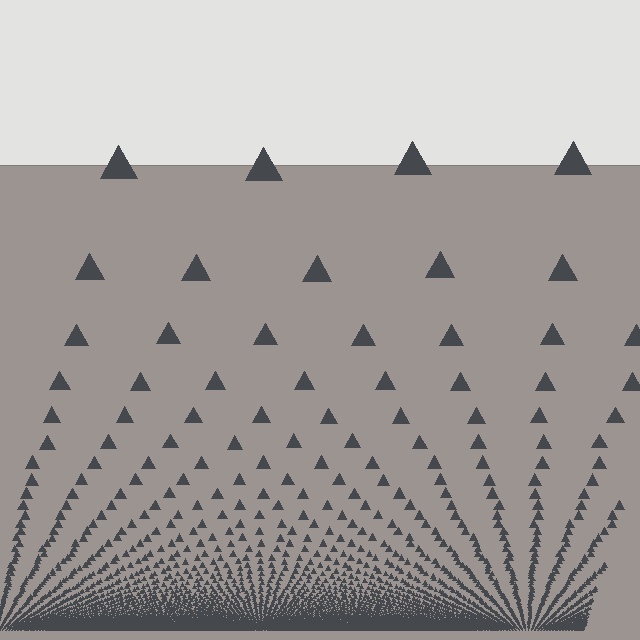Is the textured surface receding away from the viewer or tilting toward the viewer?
The surface appears to tilt toward the viewer. Texture elements get larger and sparser toward the top.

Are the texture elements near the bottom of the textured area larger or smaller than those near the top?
Smaller. The gradient is inverted — elements near the bottom are smaller and denser.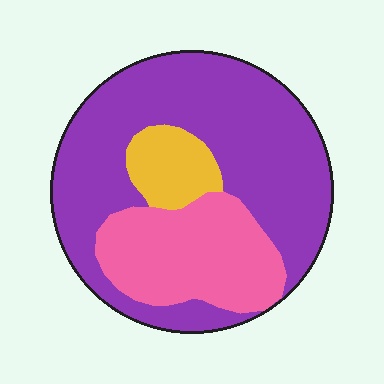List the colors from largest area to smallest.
From largest to smallest: purple, pink, yellow.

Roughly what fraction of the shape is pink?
Pink takes up about one quarter (1/4) of the shape.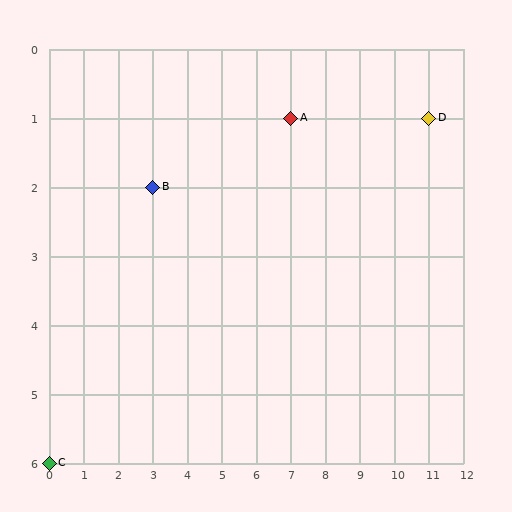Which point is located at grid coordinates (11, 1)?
Point D is at (11, 1).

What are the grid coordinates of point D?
Point D is at grid coordinates (11, 1).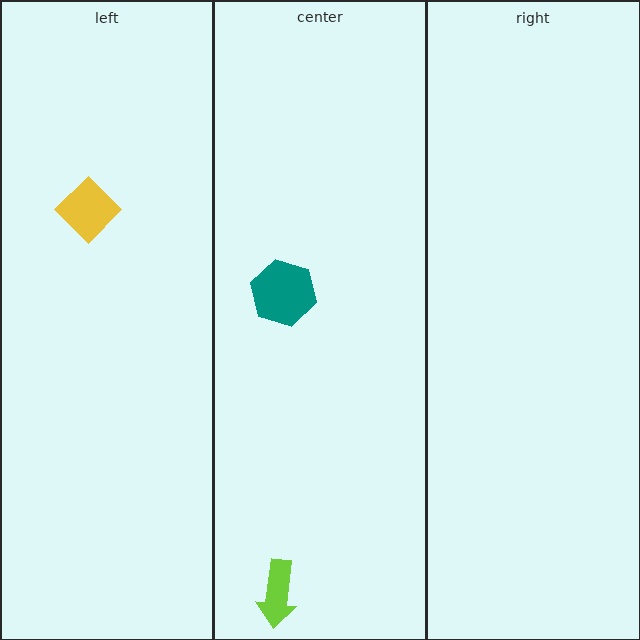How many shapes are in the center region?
2.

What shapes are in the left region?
The yellow diamond.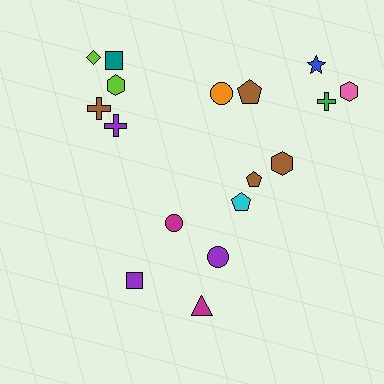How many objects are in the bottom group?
There are 4 objects.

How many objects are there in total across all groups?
There are 17 objects.